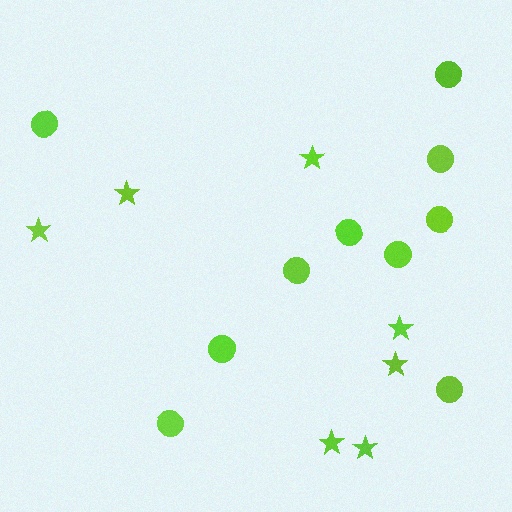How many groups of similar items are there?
There are 2 groups: one group of circles (10) and one group of stars (7).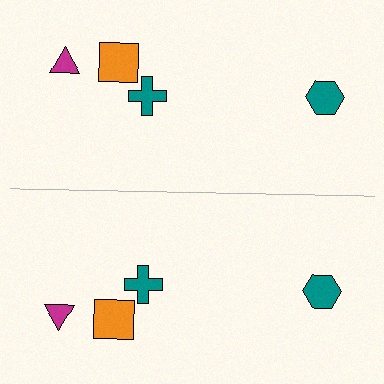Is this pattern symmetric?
Yes, this pattern has bilateral (reflection) symmetry.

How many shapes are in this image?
There are 8 shapes in this image.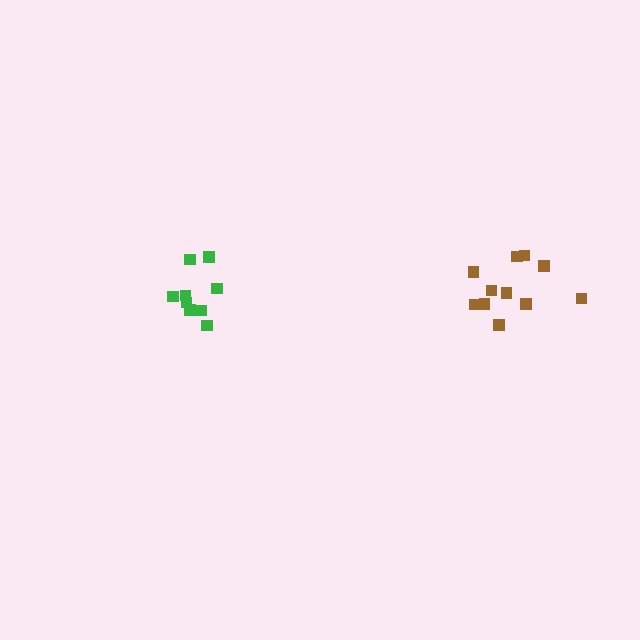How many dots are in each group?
Group 1: 11 dots, Group 2: 9 dots (20 total).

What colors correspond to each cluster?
The clusters are colored: brown, green.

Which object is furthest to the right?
The brown cluster is rightmost.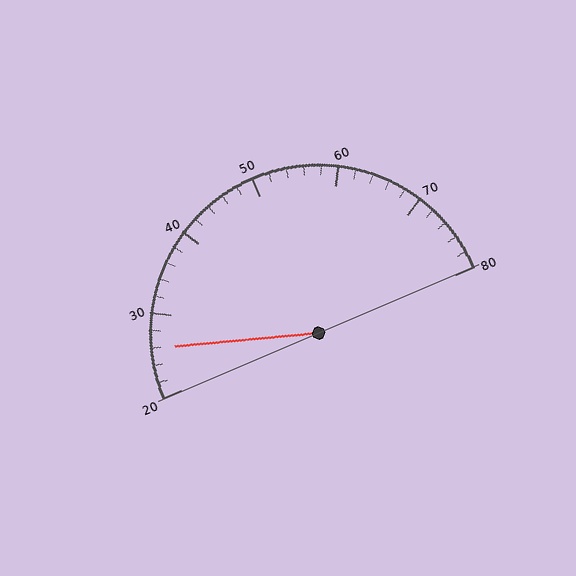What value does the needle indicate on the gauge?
The needle indicates approximately 26.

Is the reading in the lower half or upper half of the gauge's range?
The reading is in the lower half of the range (20 to 80).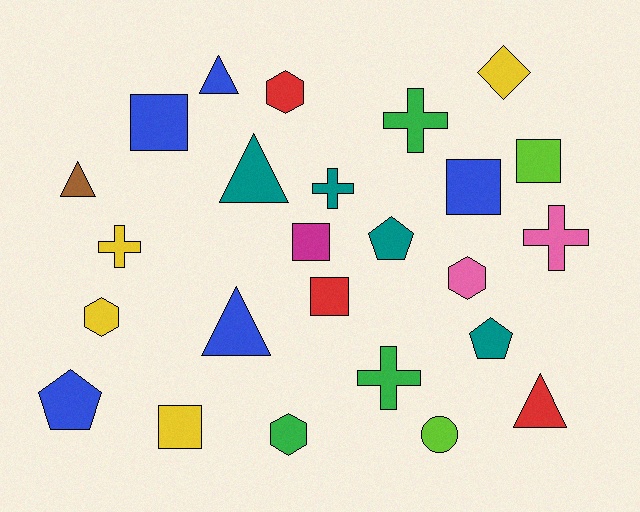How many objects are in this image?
There are 25 objects.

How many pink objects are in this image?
There are 2 pink objects.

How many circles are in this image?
There is 1 circle.